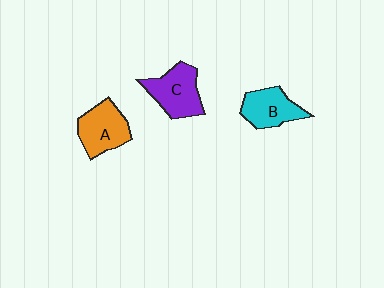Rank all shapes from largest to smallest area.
From largest to smallest: C (purple), A (orange), B (cyan).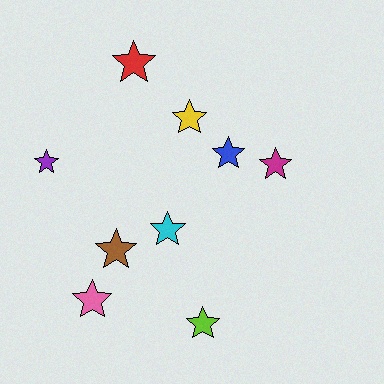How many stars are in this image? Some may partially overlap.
There are 9 stars.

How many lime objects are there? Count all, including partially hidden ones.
There is 1 lime object.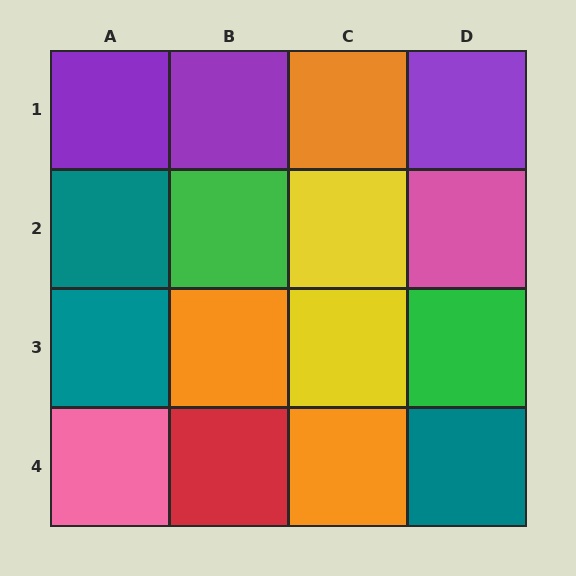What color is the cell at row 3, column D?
Green.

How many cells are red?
1 cell is red.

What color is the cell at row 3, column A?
Teal.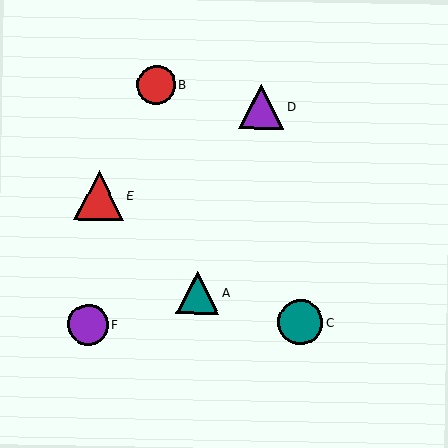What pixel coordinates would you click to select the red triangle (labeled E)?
Click at (99, 196) to select the red triangle E.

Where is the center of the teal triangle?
The center of the teal triangle is at (198, 293).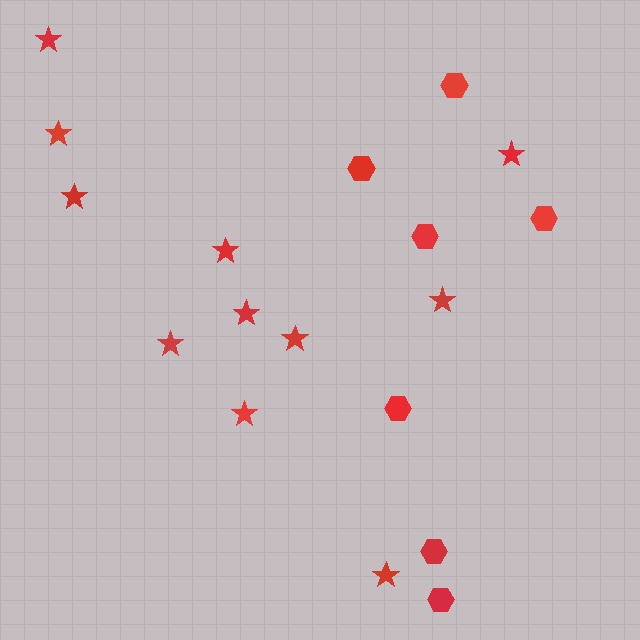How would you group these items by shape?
There are 2 groups: one group of stars (11) and one group of hexagons (7).